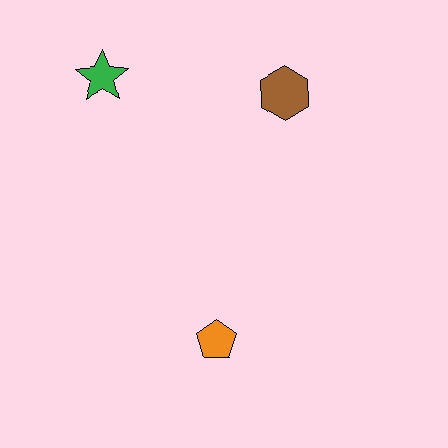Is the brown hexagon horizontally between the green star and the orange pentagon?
No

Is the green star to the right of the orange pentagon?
No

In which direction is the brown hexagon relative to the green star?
The brown hexagon is to the right of the green star.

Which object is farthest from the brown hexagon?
The orange pentagon is farthest from the brown hexagon.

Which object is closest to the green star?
The brown hexagon is closest to the green star.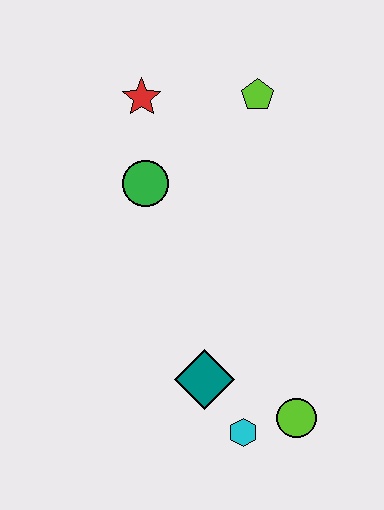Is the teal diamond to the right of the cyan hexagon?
No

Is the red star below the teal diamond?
No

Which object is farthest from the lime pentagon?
The cyan hexagon is farthest from the lime pentagon.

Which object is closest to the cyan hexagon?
The lime circle is closest to the cyan hexagon.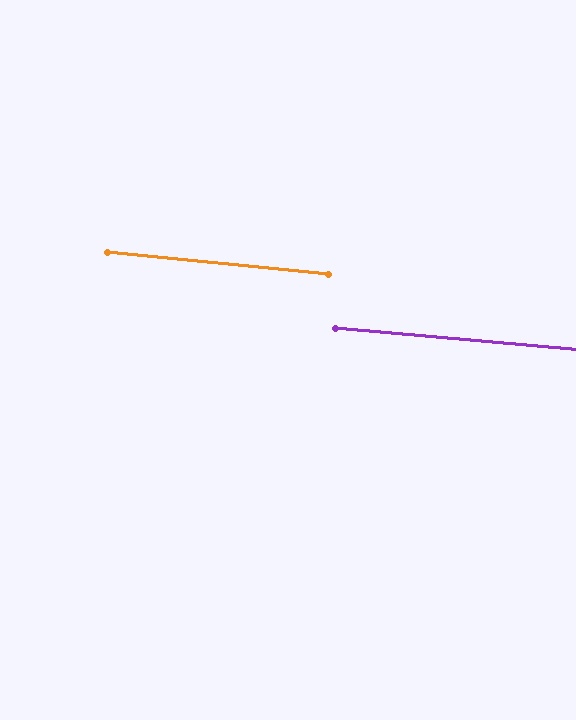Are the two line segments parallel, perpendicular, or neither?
Parallel — their directions differ by only 0.6°.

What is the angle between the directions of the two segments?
Approximately 1 degree.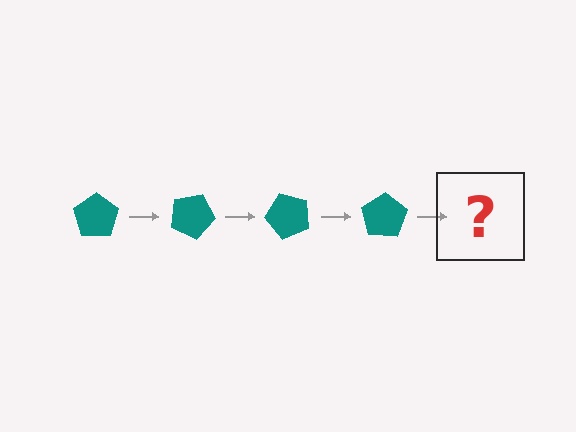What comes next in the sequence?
The next element should be a teal pentagon rotated 100 degrees.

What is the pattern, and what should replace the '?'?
The pattern is that the pentagon rotates 25 degrees each step. The '?' should be a teal pentagon rotated 100 degrees.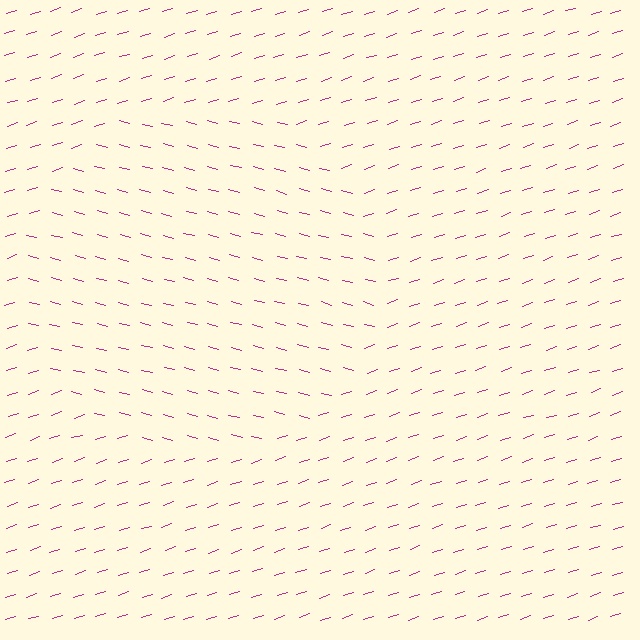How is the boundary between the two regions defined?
The boundary is defined purely by a change in line orientation (approximately 33 degrees difference). All lines are the same color and thickness.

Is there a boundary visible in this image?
Yes, there is a texture boundary formed by a change in line orientation.